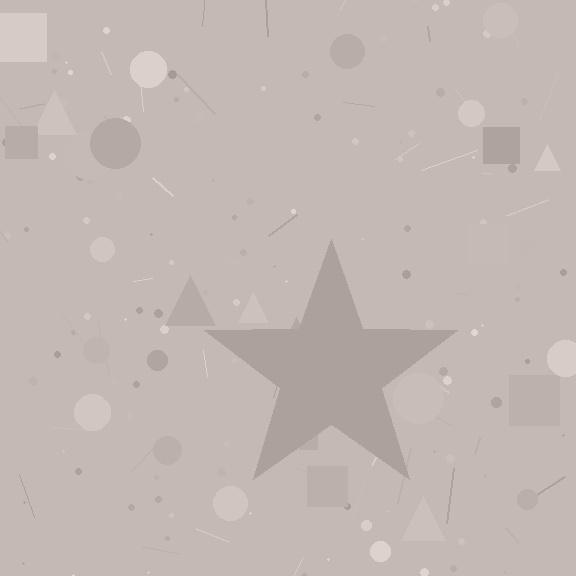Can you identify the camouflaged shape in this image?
The camouflaged shape is a star.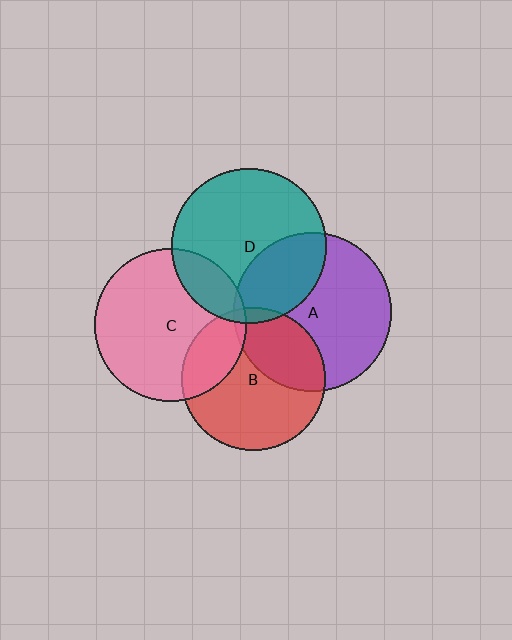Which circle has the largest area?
Circle A (purple).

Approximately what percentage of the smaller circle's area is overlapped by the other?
Approximately 5%.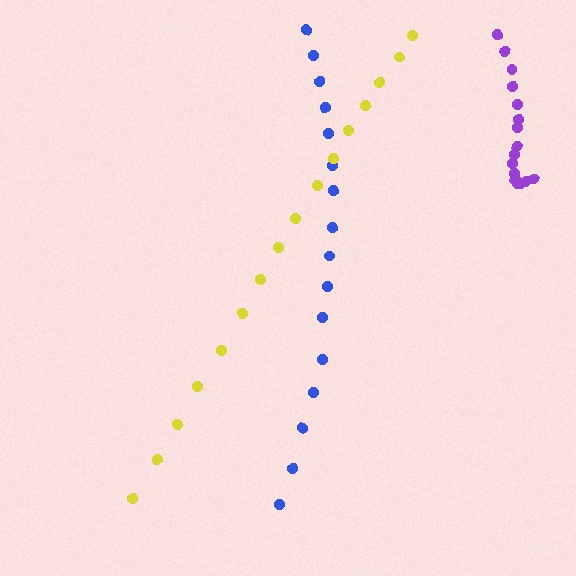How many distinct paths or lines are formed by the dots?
There are 3 distinct paths.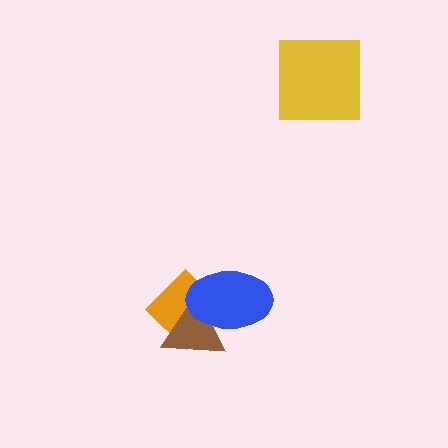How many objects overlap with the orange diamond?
2 objects overlap with the orange diamond.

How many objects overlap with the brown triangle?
2 objects overlap with the brown triangle.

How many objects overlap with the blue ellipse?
2 objects overlap with the blue ellipse.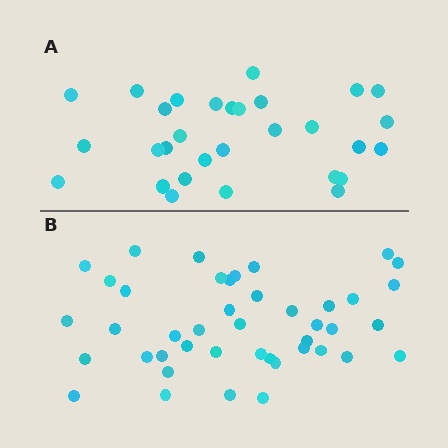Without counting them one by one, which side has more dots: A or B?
Region B (the bottom region) has more dots.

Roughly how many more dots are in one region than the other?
Region B has approximately 15 more dots than region A.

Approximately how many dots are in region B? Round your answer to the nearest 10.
About 40 dots. (The exact count is 43, which rounds to 40.)